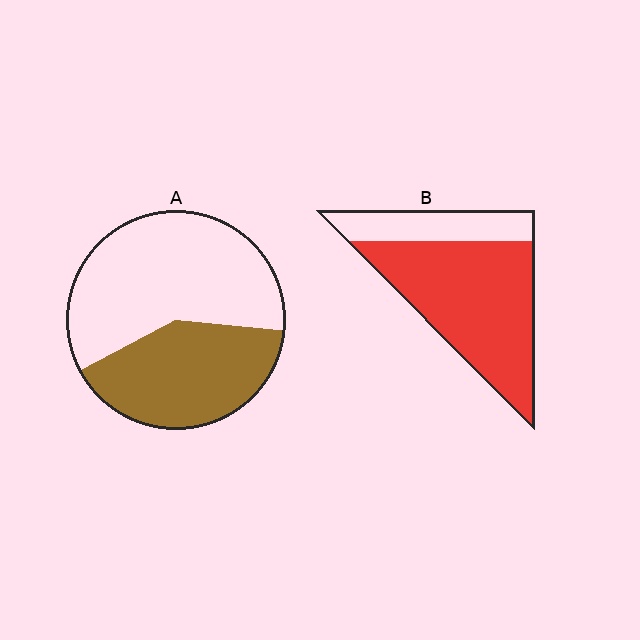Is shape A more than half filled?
No.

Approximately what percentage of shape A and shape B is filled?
A is approximately 40% and B is approximately 75%.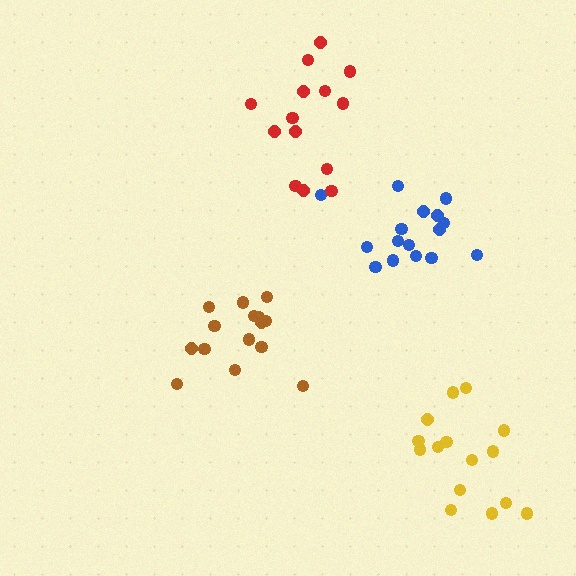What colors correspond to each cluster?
The clusters are colored: yellow, blue, red, brown.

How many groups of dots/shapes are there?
There are 4 groups.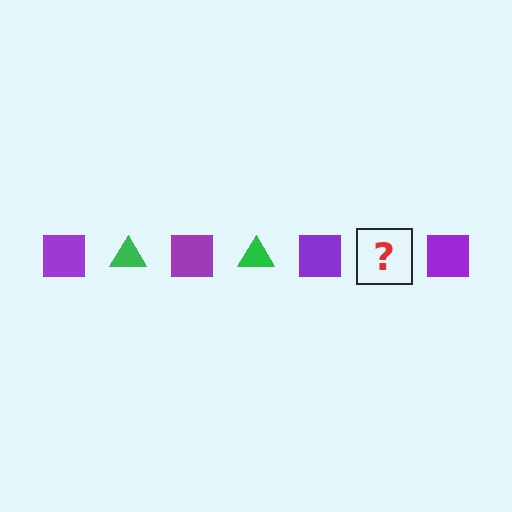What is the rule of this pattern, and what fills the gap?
The rule is that the pattern alternates between purple square and green triangle. The gap should be filled with a green triangle.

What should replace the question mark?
The question mark should be replaced with a green triangle.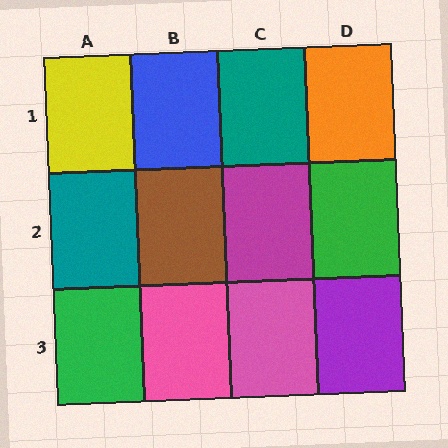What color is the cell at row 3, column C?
Pink.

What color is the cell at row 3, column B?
Pink.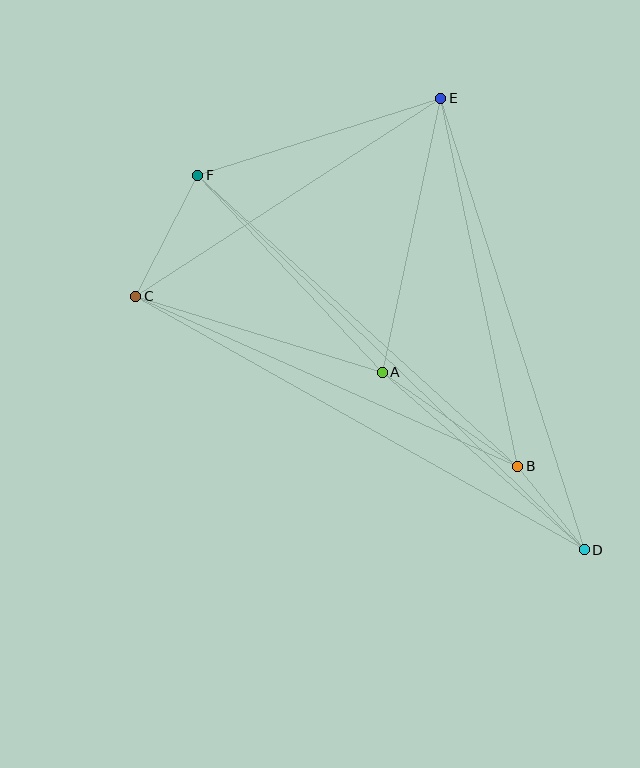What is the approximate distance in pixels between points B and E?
The distance between B and E is approximately 376 pixels.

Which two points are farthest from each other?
Points D and F are farthest from each other.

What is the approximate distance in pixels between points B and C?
The distance between B and C is approximately 418 pixels.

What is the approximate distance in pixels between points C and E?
The distance between C and E is approximately 364 pixels.